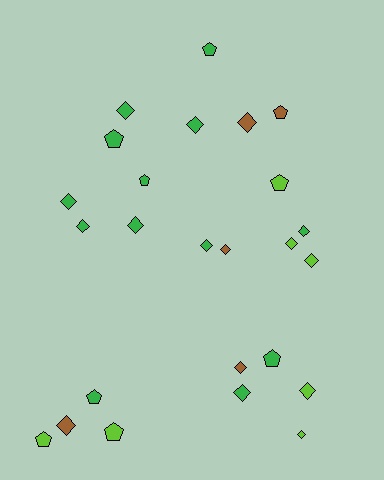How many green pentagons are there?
There are 5 green pentagons.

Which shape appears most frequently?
Diamond, with 16 objects.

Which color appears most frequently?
Green, with 13 objects.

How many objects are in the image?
There are 25 objects.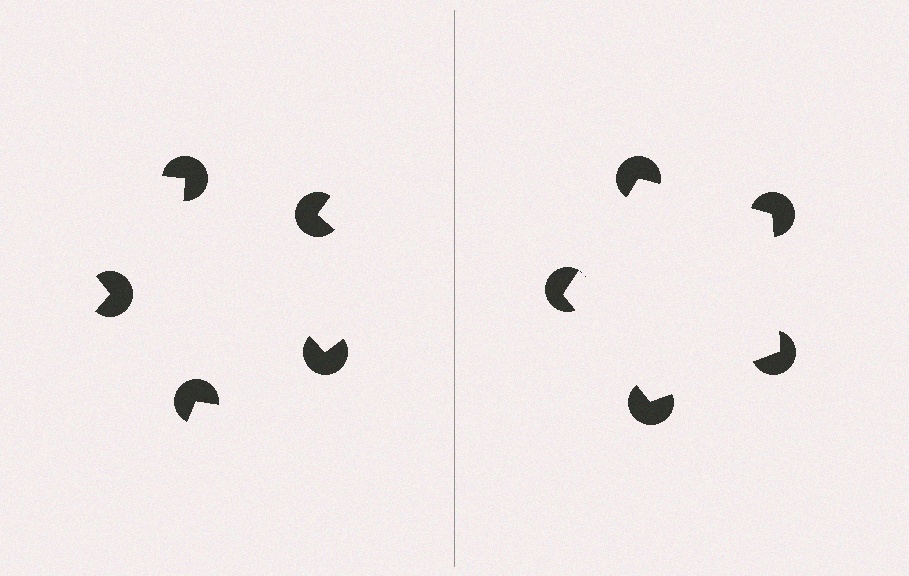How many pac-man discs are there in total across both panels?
10 — 5 on each side.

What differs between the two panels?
The pac-man discs are positioned identically on both sides; only the wedge orientations differ. On the right they align to a pentagon; on the left they are misaligned.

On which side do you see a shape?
An illusory pentagon appears on the right side. On the left side the wedge cuts are rotated, so no coherent shape forms.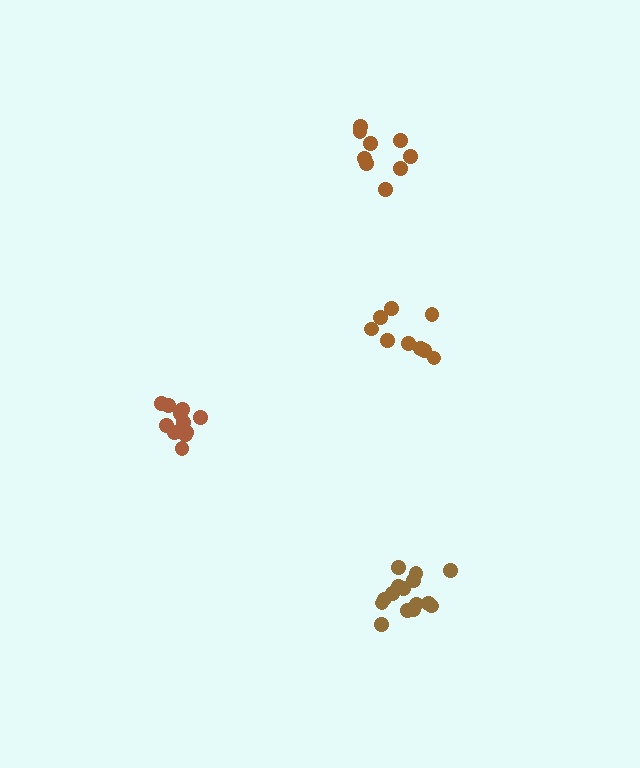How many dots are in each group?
Group 1: 15 dots, Group 2: 11 dots, Group 3: 9 dots, Group 4: 9 dots (44 total).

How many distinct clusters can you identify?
There are 4 distinct clusters.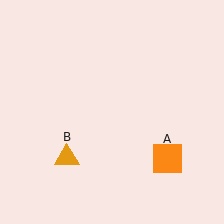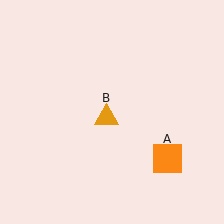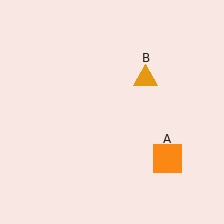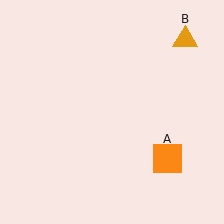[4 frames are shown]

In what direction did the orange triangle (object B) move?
The orange triangle (object B) moved up and to the right.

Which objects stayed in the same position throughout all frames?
Orange square (object A) remained stationary.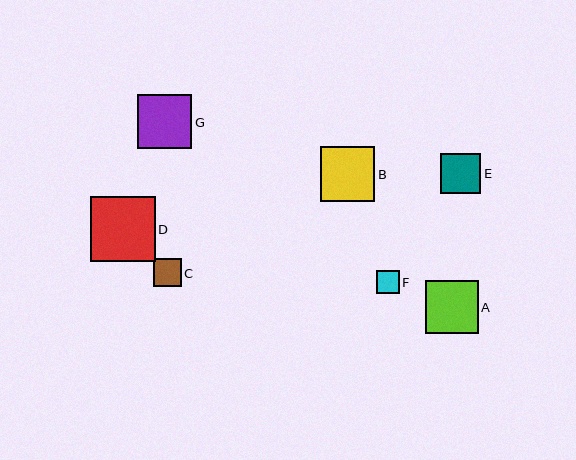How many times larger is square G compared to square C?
Square G is approximately 2.0 times the size of square C.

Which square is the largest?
Square D is the largest with a size of approximately 65 pixels.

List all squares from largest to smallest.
From largest to smallest: D, G, B, A, E, C, F.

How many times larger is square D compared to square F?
Square D is approximately 2.9 times the size of square F.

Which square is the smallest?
Square F is the smallest with a size of approximately 22 pixels.